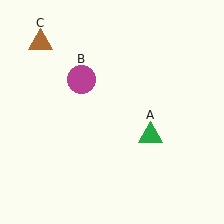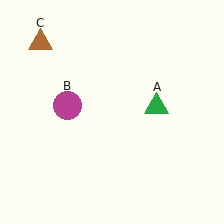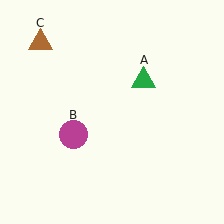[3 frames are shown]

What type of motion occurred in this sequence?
The green triangle (object A), magenta circle (object B) rotated counterclockwise around the center of the scene.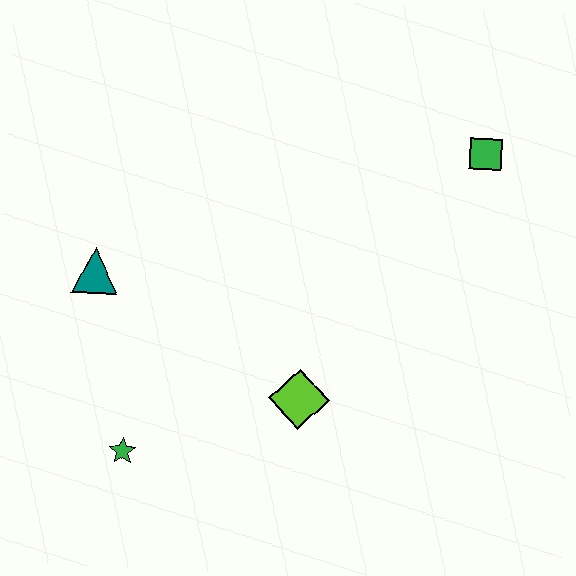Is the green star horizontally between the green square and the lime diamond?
No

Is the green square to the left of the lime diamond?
No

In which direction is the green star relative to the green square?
The green star is to the left of the green square.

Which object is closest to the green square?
The lime diamond is closest to the green square.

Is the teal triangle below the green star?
No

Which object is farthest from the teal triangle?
The green square is farthest from the teal triangle.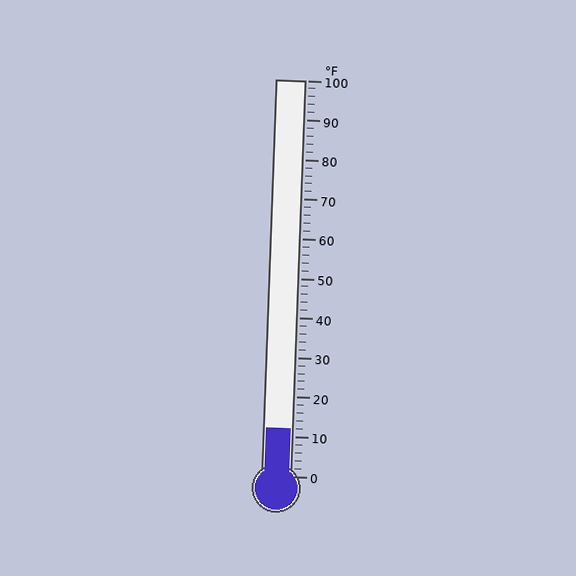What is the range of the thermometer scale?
The thermometer scale ranges from 0°F to 100°F.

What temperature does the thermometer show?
The thermometer shows approximately 12°F.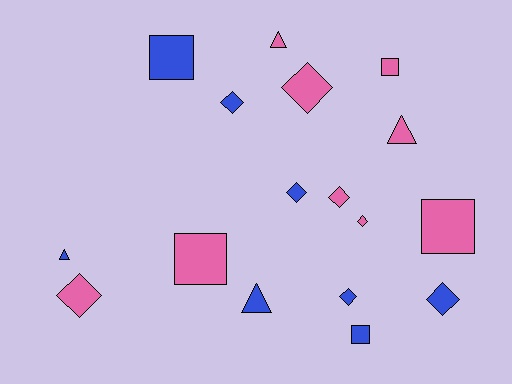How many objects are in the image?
There are 17 objects.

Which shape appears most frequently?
Diamond, with 8 objects.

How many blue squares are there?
There are 2 blue squares.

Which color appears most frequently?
Pink, with 9 objects.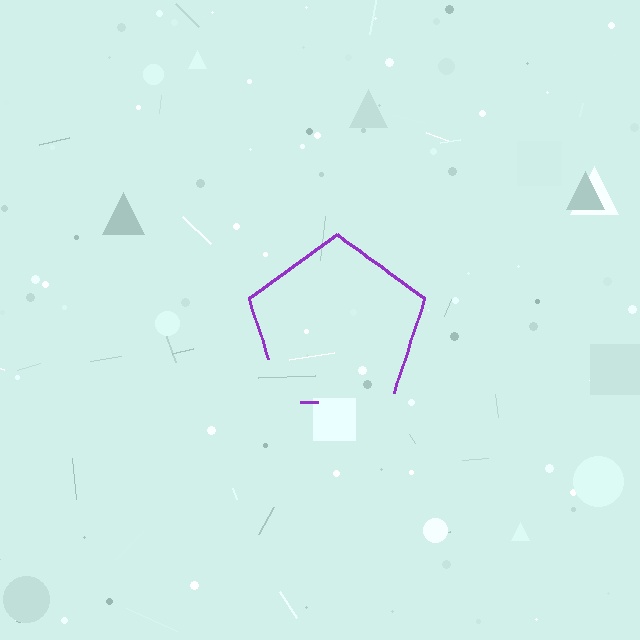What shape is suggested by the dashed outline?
The dashed outline suggests a pentagon.